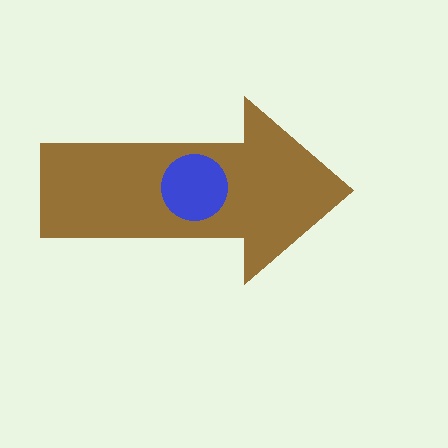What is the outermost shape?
The brown arrow.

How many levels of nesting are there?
2.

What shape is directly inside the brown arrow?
The blue circle.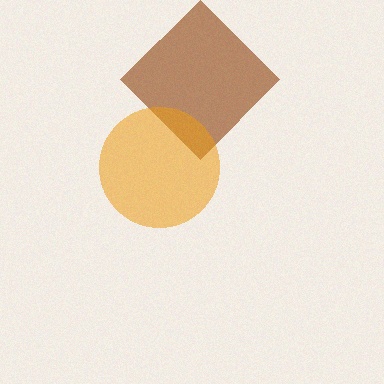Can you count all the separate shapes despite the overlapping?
Yes, there are 2 separate shapes.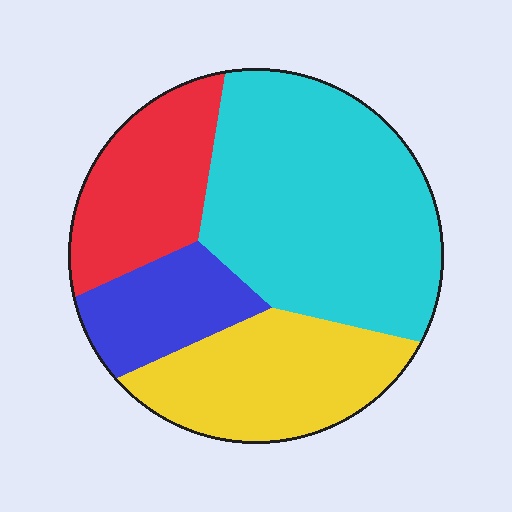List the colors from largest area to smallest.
From largest to smallest: cyan, yellow, red, blue.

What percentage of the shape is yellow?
Yellow covers 24% of the shape.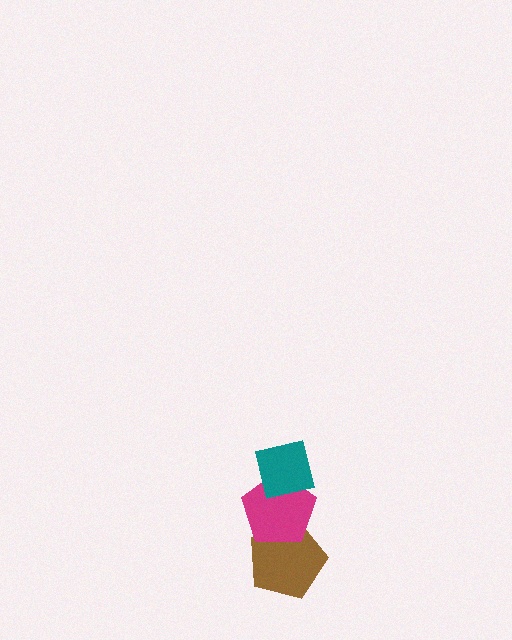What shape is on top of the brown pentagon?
The magenta pentagon is on top of the brown pentagon.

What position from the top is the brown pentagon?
The brown pentagon is 3rd from the top.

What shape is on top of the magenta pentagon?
The teal square is on top of the magenta pentagon.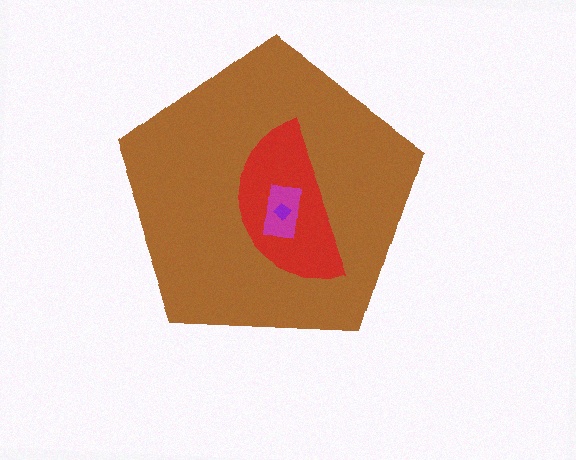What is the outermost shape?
The brown pentagon.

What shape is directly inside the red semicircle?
The magenta rectangle.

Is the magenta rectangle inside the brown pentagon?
Yes.